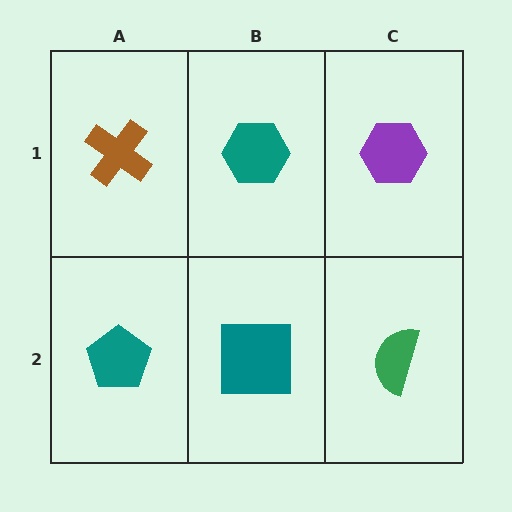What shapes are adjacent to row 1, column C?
A green semicircle (row 2, column C), a teal hexagon (row 1, column B).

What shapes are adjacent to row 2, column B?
A teal hexagon (row 1, column B), a teal pentagon (row 2, column A), a green semicircle (row 2, column C).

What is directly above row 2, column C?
A purple hexagon.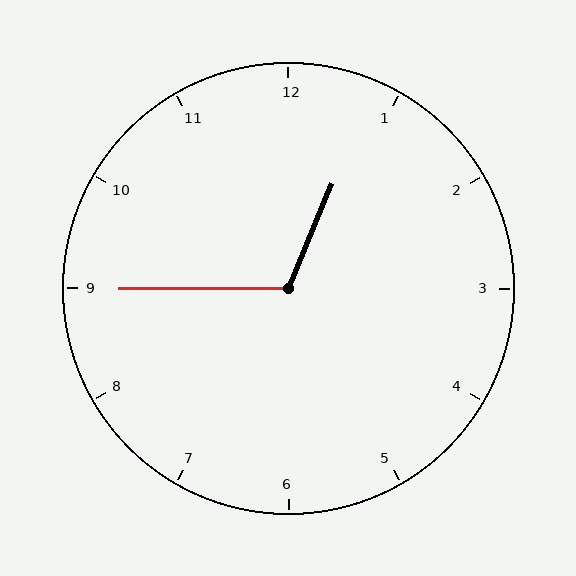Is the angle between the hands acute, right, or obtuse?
It is obtuse.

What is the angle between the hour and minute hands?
Approximately 112 degrees.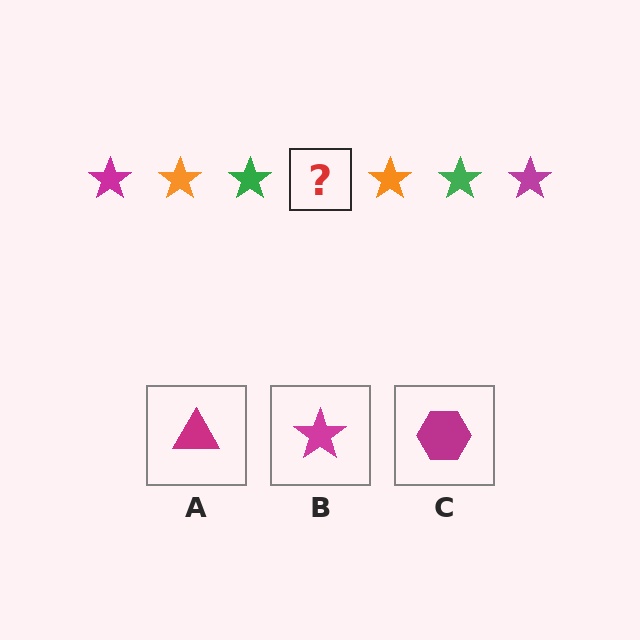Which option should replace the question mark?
Option B.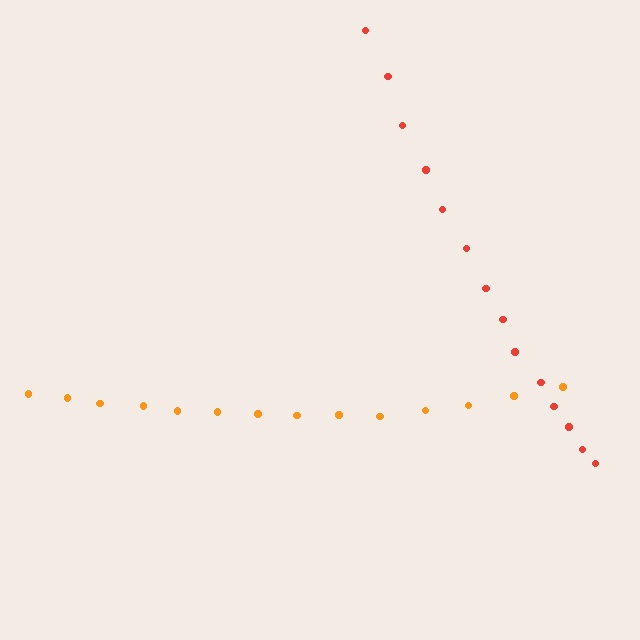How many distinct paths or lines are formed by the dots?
There are 2 distinct paths.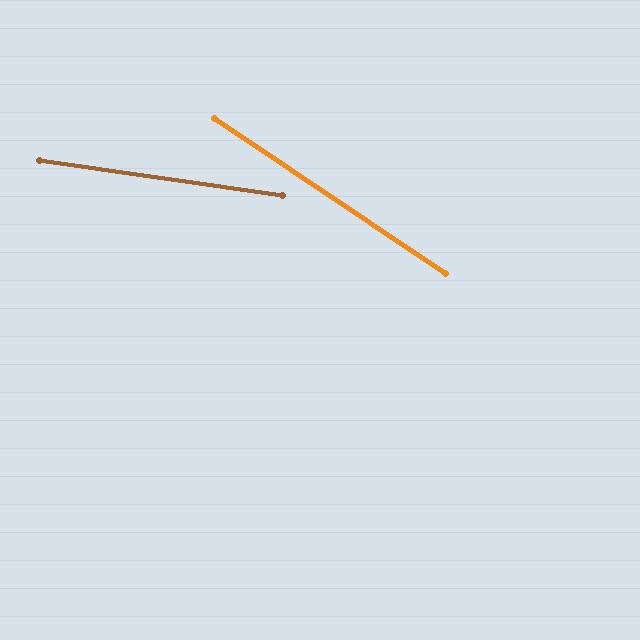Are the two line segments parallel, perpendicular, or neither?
Neither parallel nor perpendicular — they differ by about 26°.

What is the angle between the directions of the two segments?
Approximately 26 degrees.